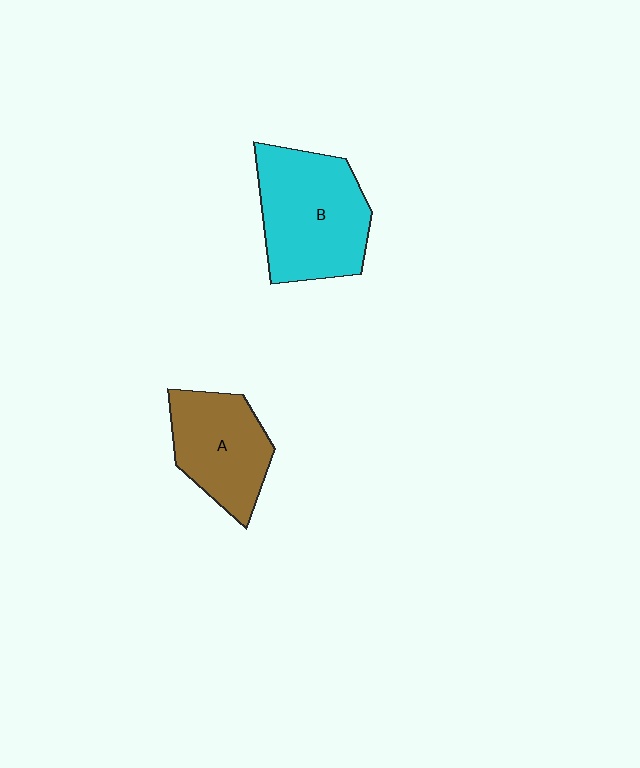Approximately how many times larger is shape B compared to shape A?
Approximately 1.3 times.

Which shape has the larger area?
Shape B (cyan).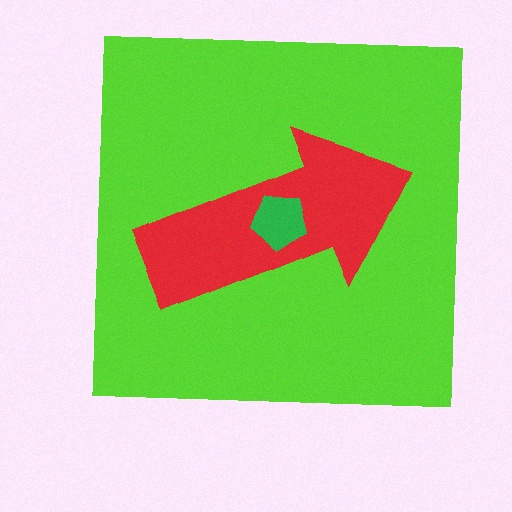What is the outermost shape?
The lime square.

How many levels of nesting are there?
3.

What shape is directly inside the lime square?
The red arrow.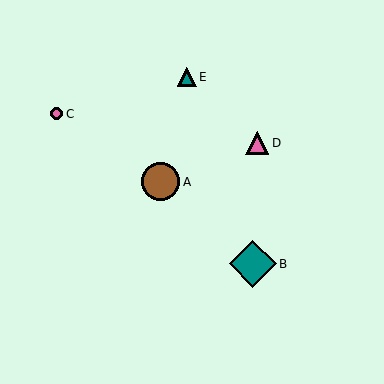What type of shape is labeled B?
Shape B is a teal diamond.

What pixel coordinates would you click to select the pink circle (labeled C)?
Click at (57, 114) to select the pink circle C.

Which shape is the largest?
The teal diamond (labeled B) is the largest.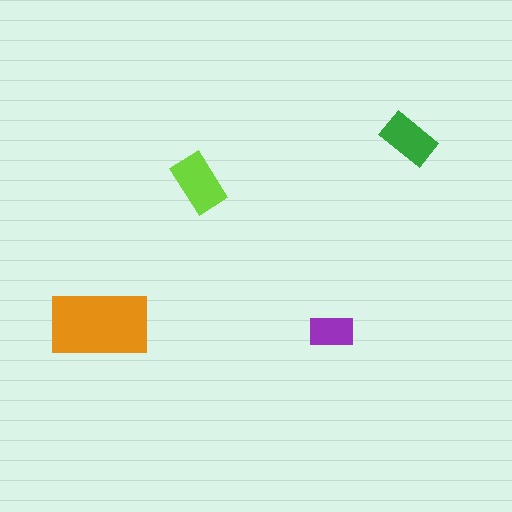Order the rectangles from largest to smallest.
the orange one, the lime one, the green one, the purple one.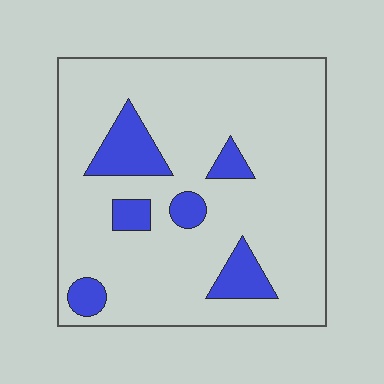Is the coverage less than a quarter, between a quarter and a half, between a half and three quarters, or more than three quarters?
Less than a quarter.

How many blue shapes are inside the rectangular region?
6.